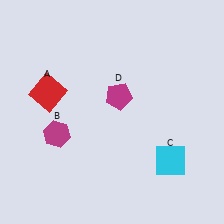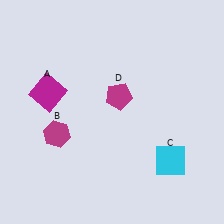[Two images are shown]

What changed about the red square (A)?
In Image 1, A is red. In Image 2, it changed to magenta.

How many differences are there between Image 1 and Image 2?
There is 1 difference between the two images.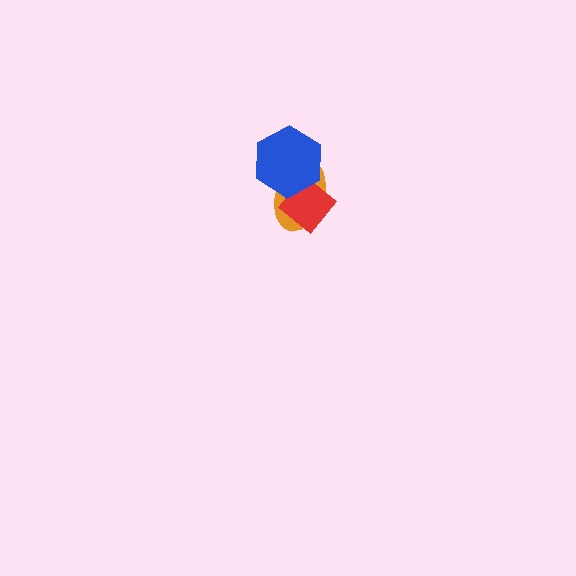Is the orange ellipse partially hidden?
Yes, it is partially covered by another shape.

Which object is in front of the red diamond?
The blue hexagon is in front of the red diamond.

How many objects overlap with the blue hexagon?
2 objects overlap with the blue hexagon.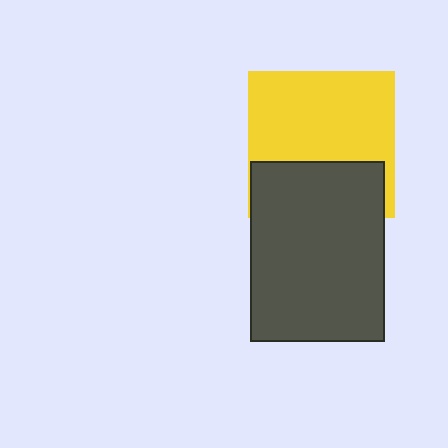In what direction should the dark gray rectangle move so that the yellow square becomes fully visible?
The dark gray rectangle should move down. That is the shortest direction to clear the overlap and leave the yellow square fully visible.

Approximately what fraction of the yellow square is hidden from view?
Roughly 35% of the yellow square is hidden behind the dark gray rectangle.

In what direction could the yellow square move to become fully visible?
The yellow square could move up. That would shift it out from behind the dark gray rectangle entirely.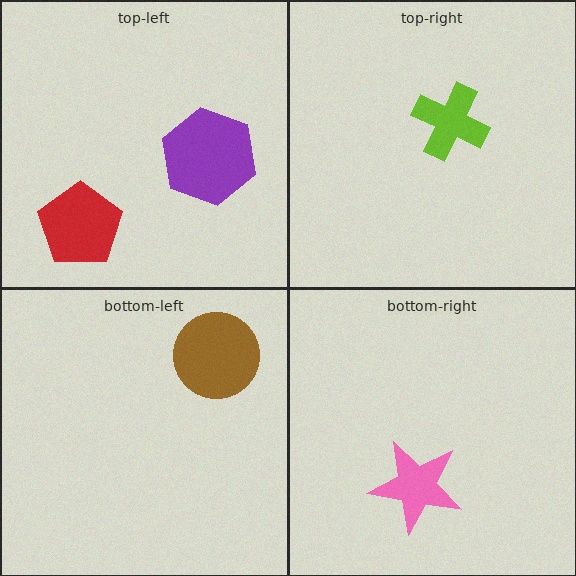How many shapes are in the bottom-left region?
1.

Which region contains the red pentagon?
The top-left region.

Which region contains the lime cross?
The top-right region.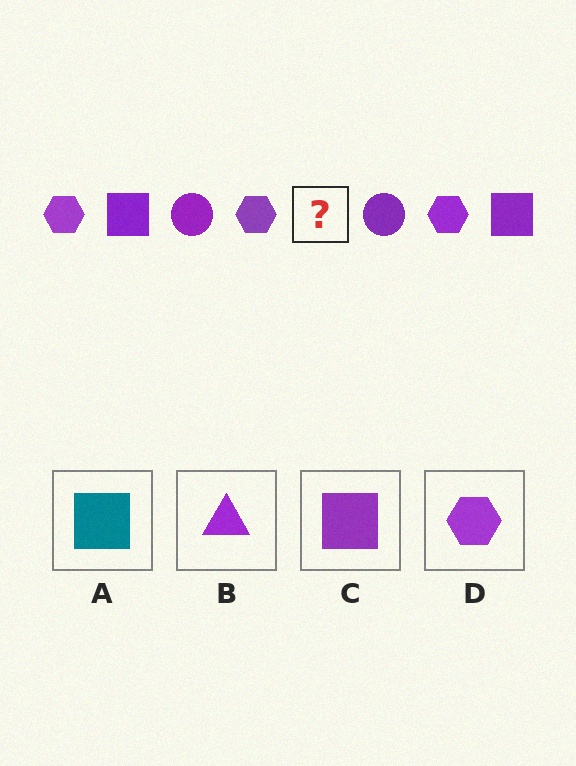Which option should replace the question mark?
Option C.